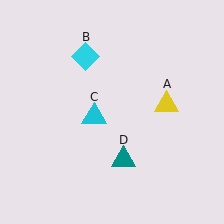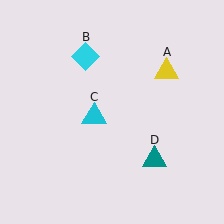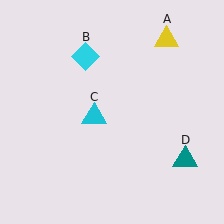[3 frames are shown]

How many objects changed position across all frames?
2 objects changed position: yellow triangle (object A), teal triangle (object D).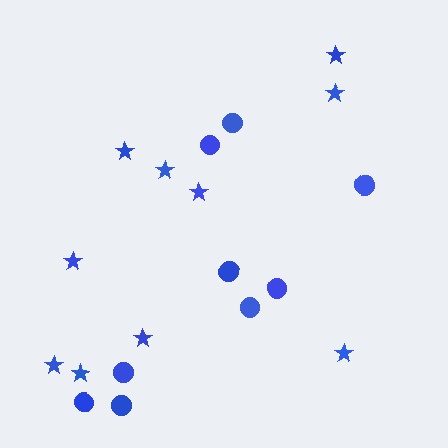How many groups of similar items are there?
There are 2 groups: one group of stars (10) and one group of circles (9).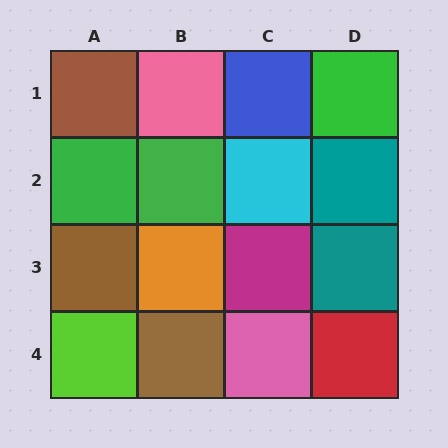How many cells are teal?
2 cells are teal.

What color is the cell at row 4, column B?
Brown.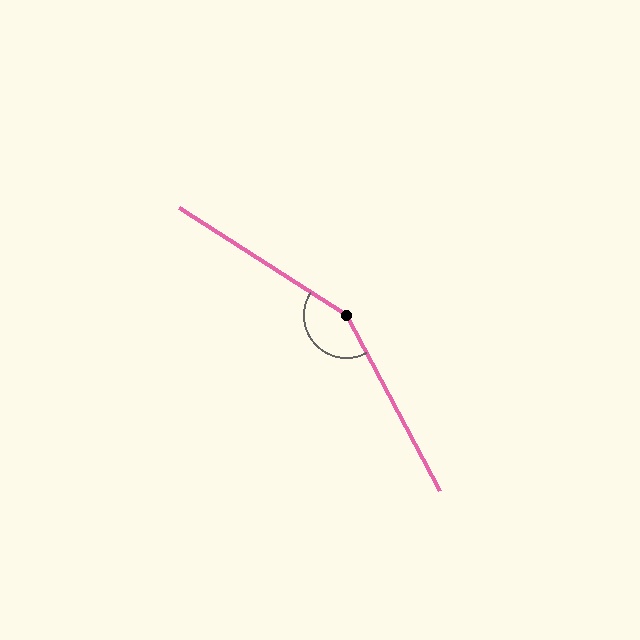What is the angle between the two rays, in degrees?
Approximately 151 degrees.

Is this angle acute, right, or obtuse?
It is obtuse.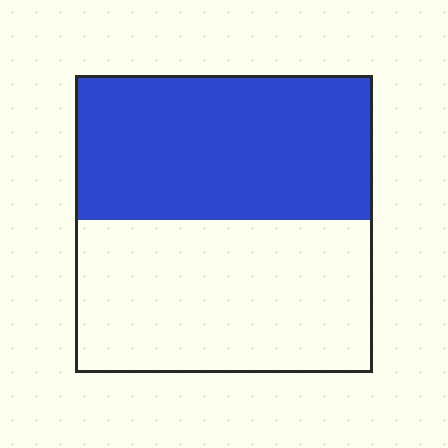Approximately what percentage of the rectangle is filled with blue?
Approximately 50%.